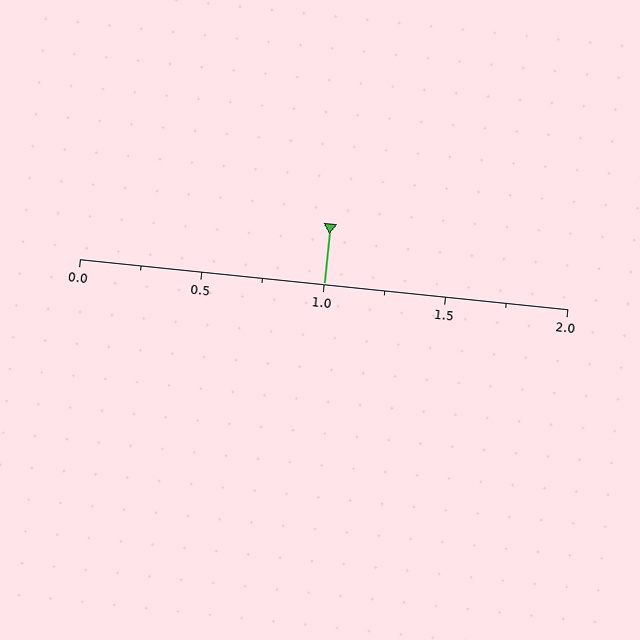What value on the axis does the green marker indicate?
The marker indicates approximately 1.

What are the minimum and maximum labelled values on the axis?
The axis runs from 0.0 to 2.0.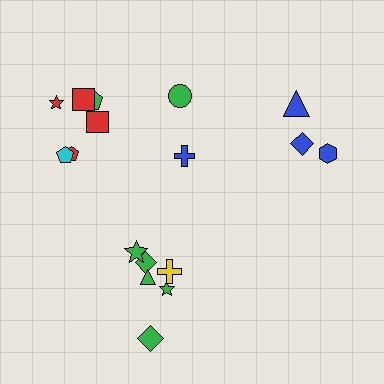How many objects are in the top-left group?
There are 7 objects.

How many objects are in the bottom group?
There are 6 objects.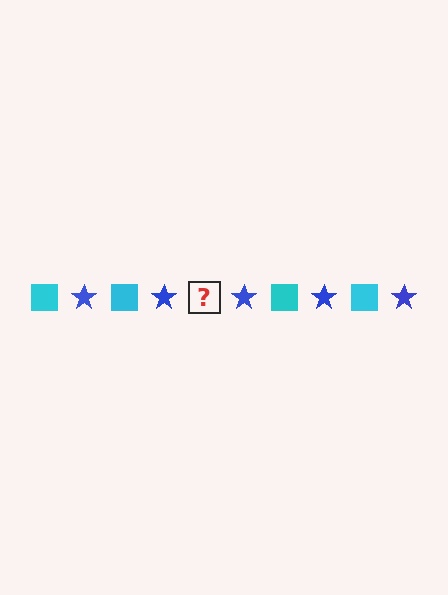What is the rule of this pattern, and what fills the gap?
The rule is that the pattern alternates between cyan square and blue star. The gap should be filled with a cyan square.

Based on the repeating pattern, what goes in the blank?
The blank should be a cyan square.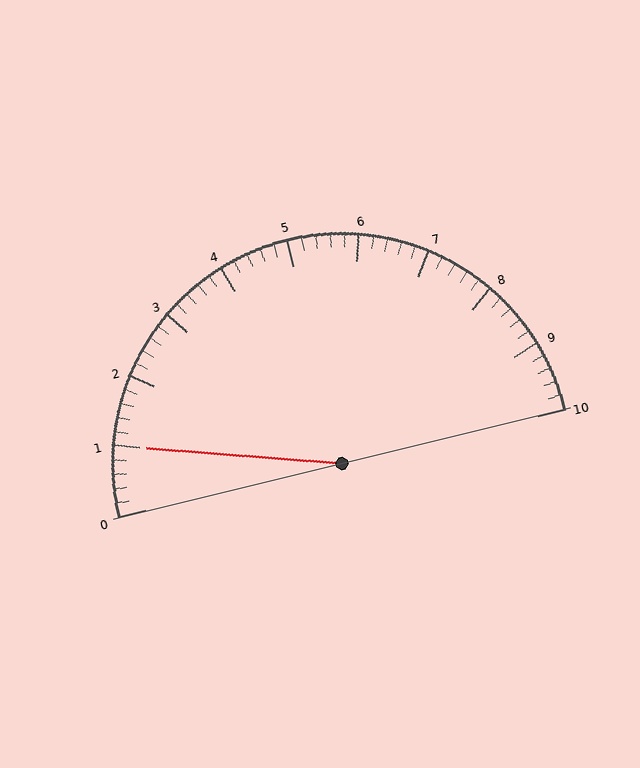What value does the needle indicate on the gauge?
The needle indicates approximately 1.0.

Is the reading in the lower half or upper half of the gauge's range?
The reading is in the lower half of the range (0 to 10).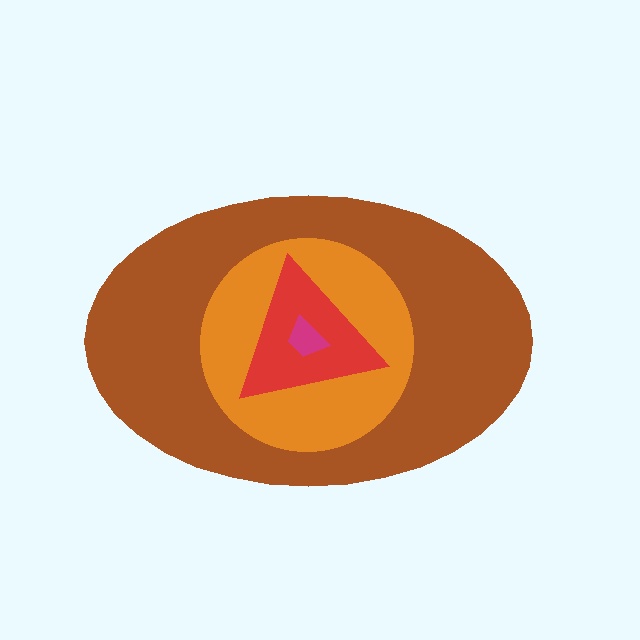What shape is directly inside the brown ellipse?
The orange circle.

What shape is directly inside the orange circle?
The red triangle.